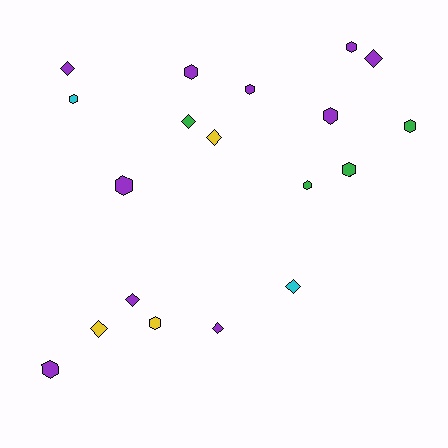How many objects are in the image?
There are 19 objects.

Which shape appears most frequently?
Hexagon, with 11 objects.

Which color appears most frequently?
Purple, with 10 objects.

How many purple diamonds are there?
There are 4 purple diamonds.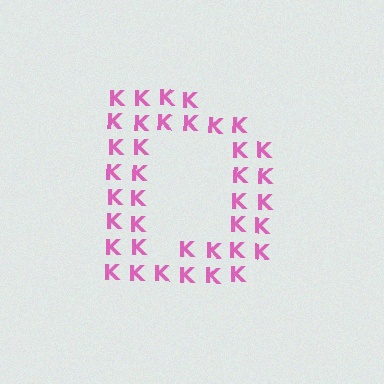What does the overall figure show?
The overall figure shows the letter D.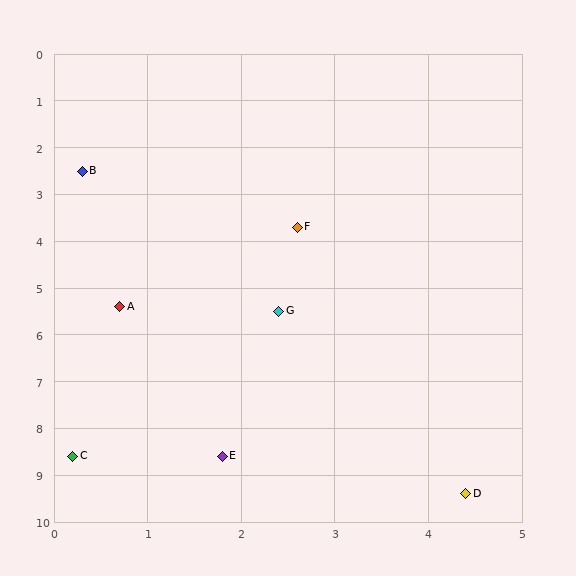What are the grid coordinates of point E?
Point E is at approximately (1.8, 8.6).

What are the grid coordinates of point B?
Point B is at approximately (0.3, 2.5).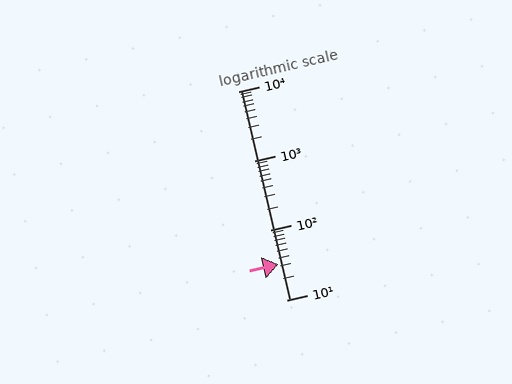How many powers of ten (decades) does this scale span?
The scale spans 3 decades, from 10 to 10000.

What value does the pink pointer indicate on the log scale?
The pointer indicates approximately 33.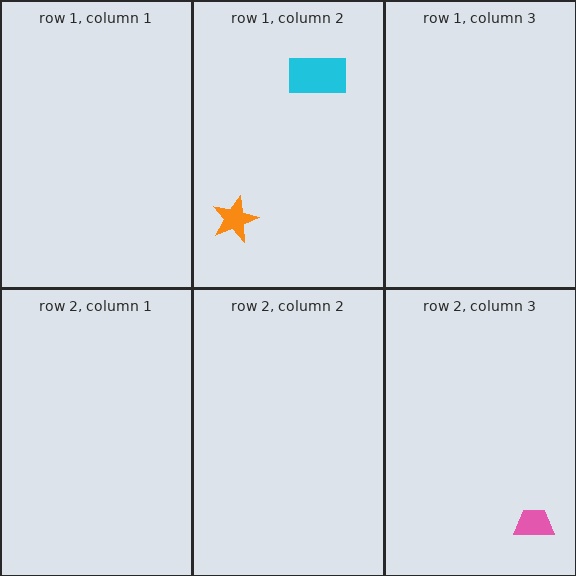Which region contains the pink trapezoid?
The row 2, column 3 region.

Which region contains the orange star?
The row 1, column 2 region.